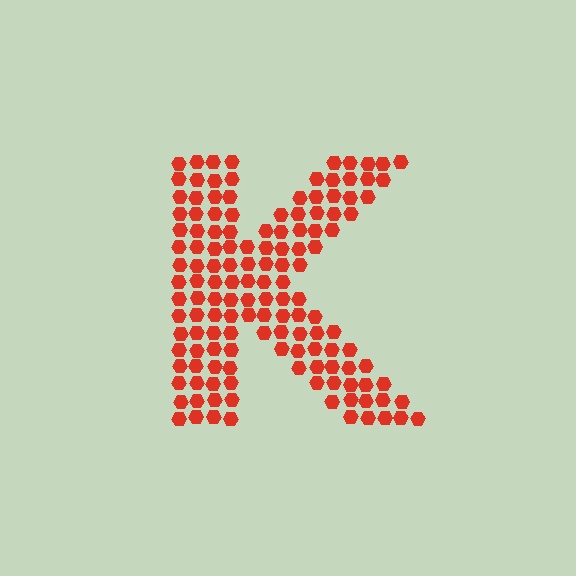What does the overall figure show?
The overall figure shows the letter K.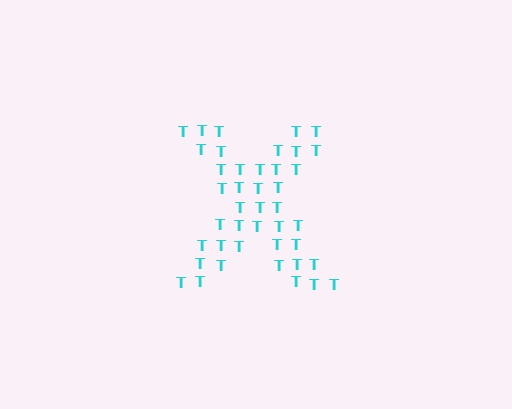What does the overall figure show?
The overall figure shows the letter X.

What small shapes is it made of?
It is made of small letter T's.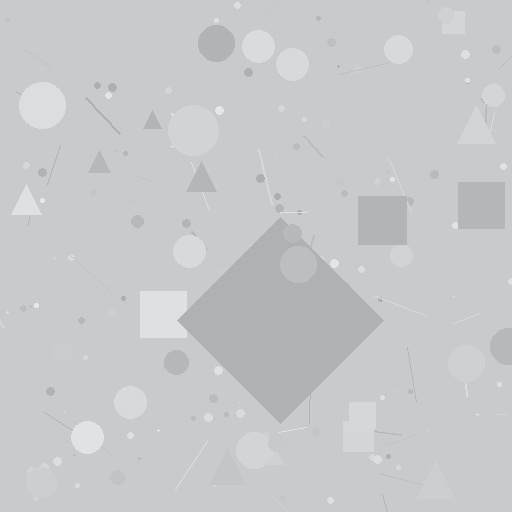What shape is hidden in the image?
A diamond is hidden in the image.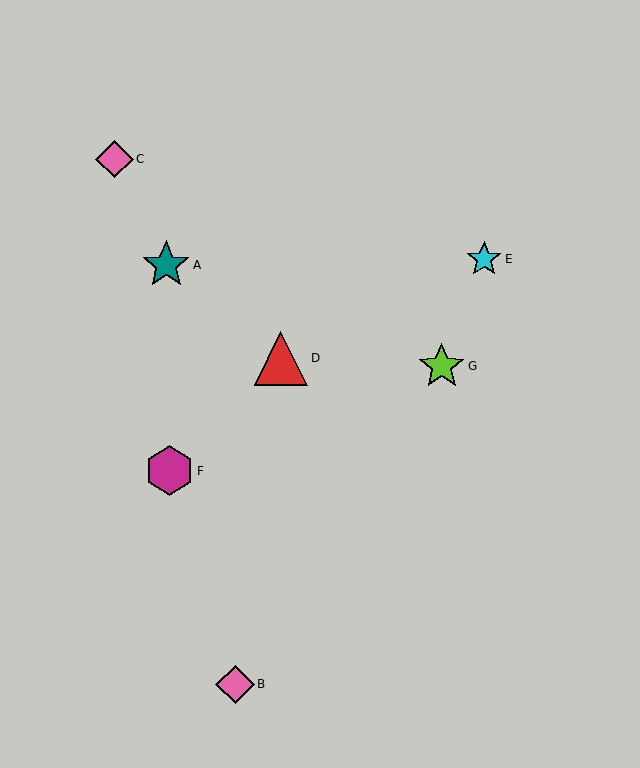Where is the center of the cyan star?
The center of the cyan star is at (484, 259).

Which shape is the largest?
The red triangle (labeled D) is the largest.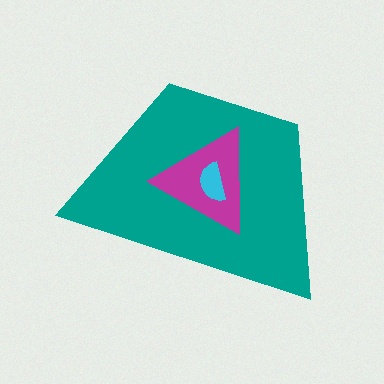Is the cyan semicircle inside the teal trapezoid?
Yes.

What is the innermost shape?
The cyan semicircle.